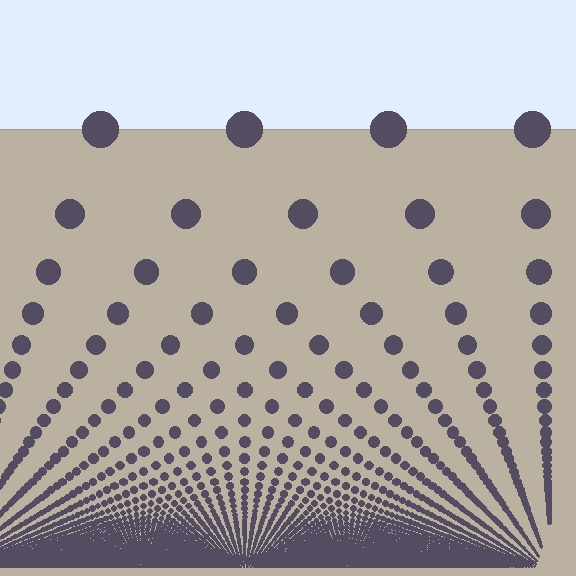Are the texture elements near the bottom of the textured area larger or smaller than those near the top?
Smaller. The gradient is inverted — elements near the bottom are smaller and denser.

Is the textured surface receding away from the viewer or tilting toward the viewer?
The surface appears to tilt toward the viewer. Texture elements get larger and sparser toward the top.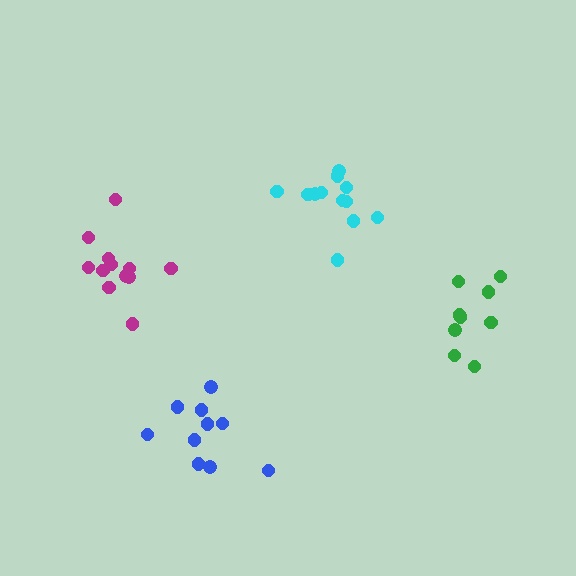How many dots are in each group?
Group 1: 9 dots, Group 2: 12 dots, Group 3: 12 dots, Group 4: 10 dots (43 total).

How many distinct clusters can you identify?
There are 4 distinct clusters.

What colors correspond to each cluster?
The clusters are colored: green, magenta, cyan, blue.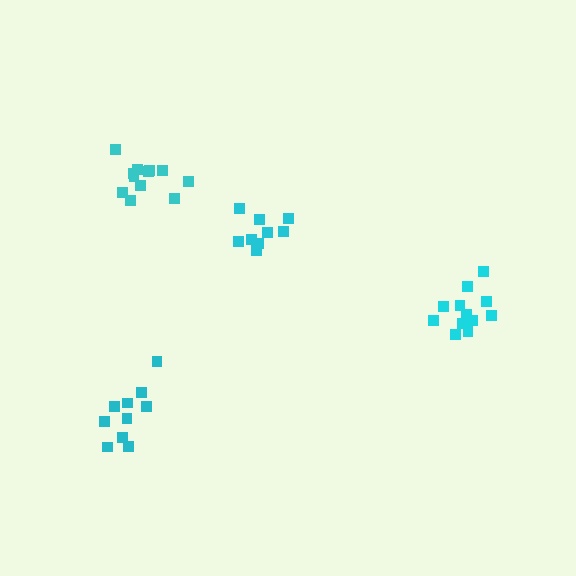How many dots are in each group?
Group 1: 12 dots, Group 2: 12 dots, Group 3: 9 dots, Group 4: 10 dots (43 total).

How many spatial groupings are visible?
There are 4 spatial groupings.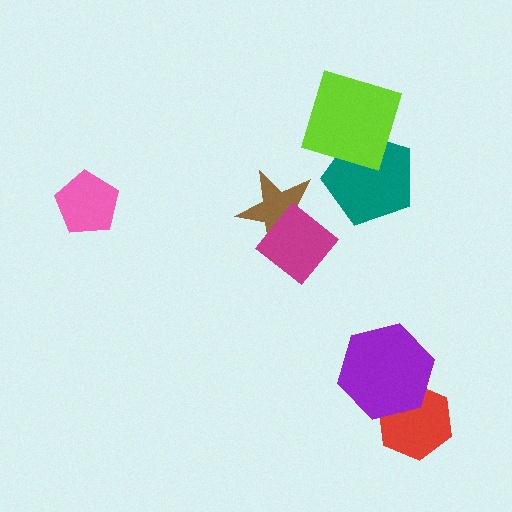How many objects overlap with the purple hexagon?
1 object overlaps with the purple hexagon.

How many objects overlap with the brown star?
1 object overlaps with the brown star.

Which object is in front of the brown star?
The magenta diamond is in front of the brown star.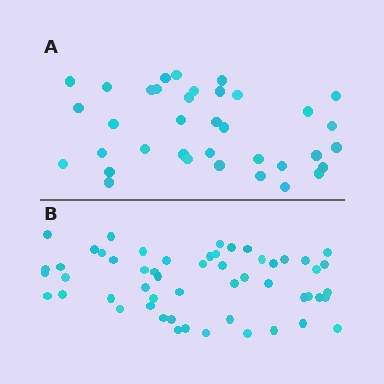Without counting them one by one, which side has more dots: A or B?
Region B (the bottom region) has more dots.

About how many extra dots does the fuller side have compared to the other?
Region B has approximately 20 more dots than region A.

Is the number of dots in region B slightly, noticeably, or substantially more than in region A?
Region B has substantially more. The ratio is roughly 1.5 to 1.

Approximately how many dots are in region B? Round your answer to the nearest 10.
About 50 dots. (The exact count is 54, which rounds to 50.)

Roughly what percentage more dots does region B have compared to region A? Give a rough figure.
About 50% more.